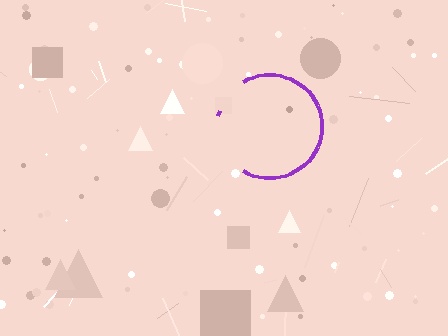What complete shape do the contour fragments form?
The contour fragments form a circle.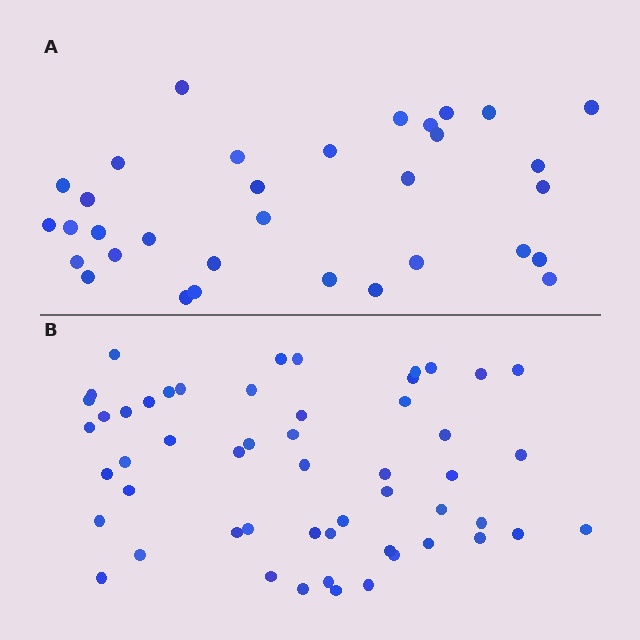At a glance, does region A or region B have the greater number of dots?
Region B (the bottom region) has more dots.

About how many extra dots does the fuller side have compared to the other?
Region B has approximately 20 more dots than region A.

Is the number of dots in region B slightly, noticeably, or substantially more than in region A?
Region B has substantially more. The ratio is roughly 1.6 to 1.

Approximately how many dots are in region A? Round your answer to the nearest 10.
About 30 dots. (The exact count is 33, which rounds to 30.)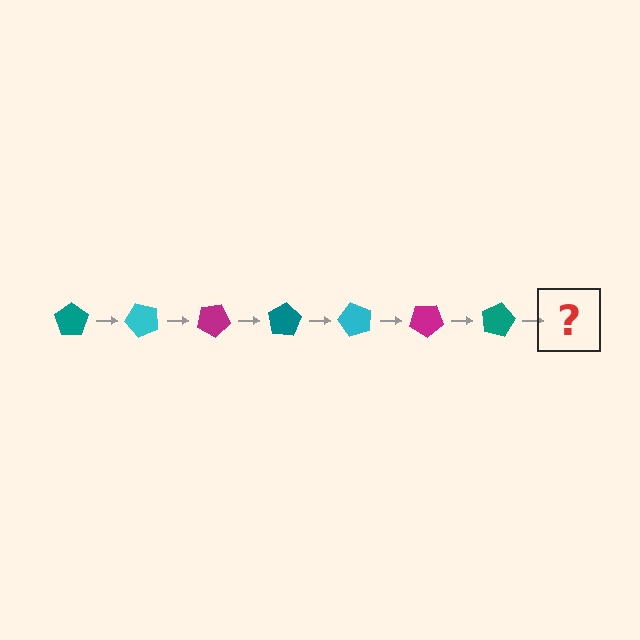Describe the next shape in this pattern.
It should be a cyan pentagon, rotated 350 degrees from the start.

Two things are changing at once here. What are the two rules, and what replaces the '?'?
The two rules are that it rotates 50 degrees each step and the color cycles through teal, cyan, and magenta. The '?' should be a cyan pentagon, rotated 350 degrees from the start.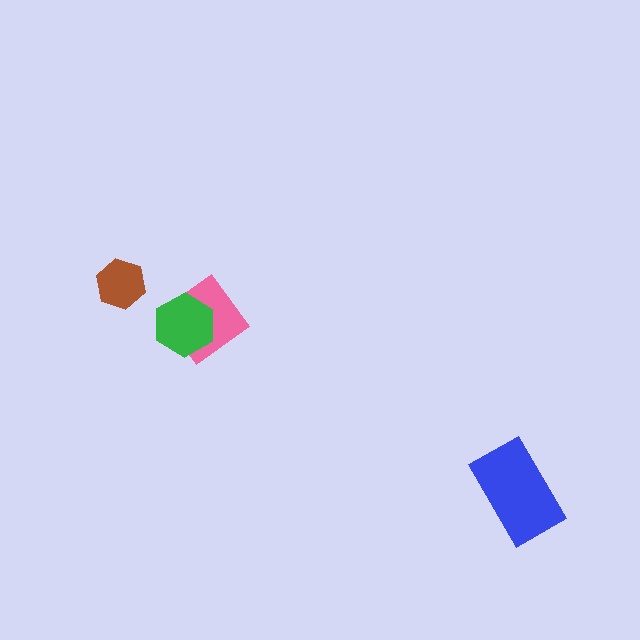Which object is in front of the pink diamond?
The green hexagon is in front of the pink diamond.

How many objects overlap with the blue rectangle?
0 objects overlap with the blue rectangle.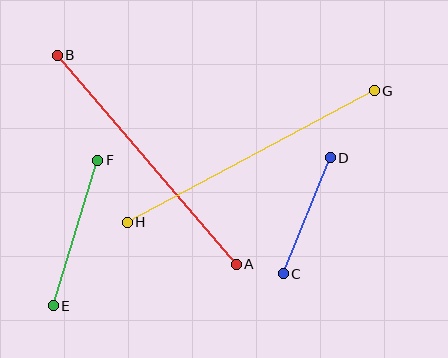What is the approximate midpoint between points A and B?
The midpoint is at approximately (147, 160) pixels.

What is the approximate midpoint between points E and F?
The midpoint is at approximately (75, 233) pixels.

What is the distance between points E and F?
The distance is approximately 152 pixels.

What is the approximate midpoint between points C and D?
The midpoint is at approximately (307, 216) pixels.